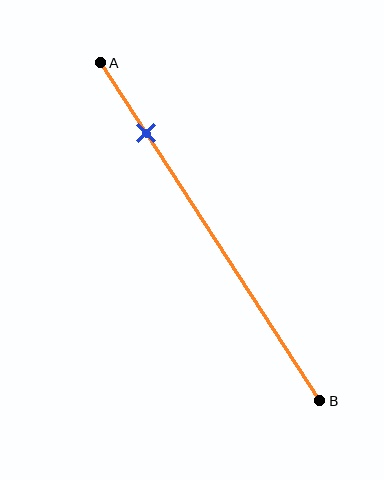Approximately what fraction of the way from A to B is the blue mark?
The blue mark is approximately 20% of the way from A to B.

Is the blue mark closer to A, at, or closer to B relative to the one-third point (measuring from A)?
The blue mark is closer to point A than the one-third point of segment AB.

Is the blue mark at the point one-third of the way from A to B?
No, the mark is at about 20% from A, not at the 33% one-third point.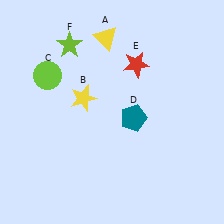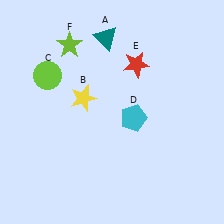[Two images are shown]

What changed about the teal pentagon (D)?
In Image 1, D is teal. In Image 2, it changed to cyan.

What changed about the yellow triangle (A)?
In Image 1, A is yellow. In Image 2, it changed to teal.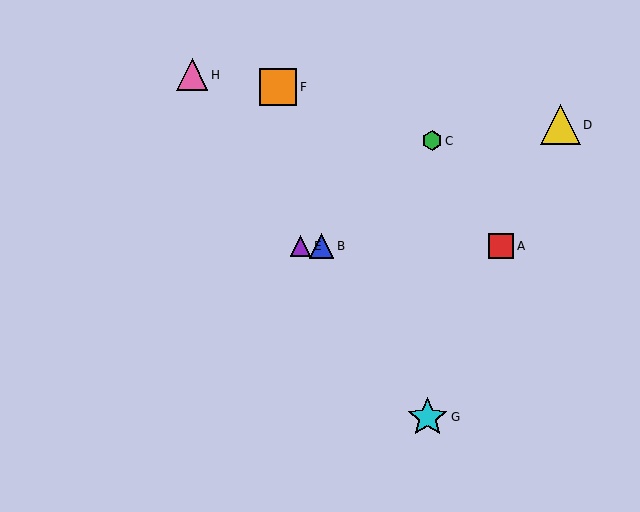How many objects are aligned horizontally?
3 objects (A, B, E) are aligned horizontally.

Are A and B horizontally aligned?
Yes, both are at y≈246.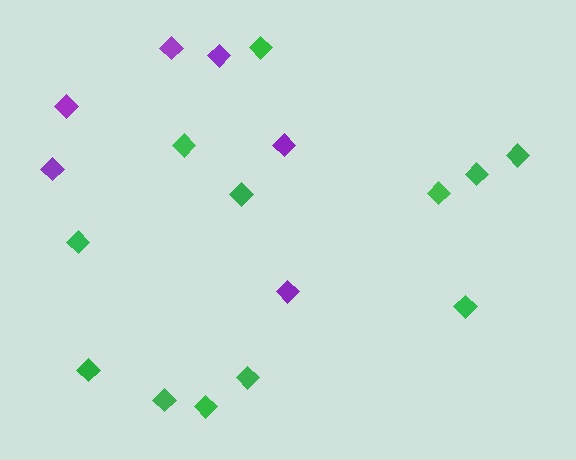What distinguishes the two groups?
There are 2 groups: one group of purple diamonds (6) and one group of green diamonds (12).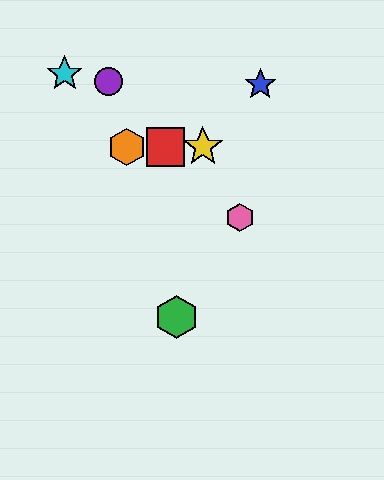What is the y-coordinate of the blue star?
The blue star is at y≈84.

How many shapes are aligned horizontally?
3 shapes (the red square, the yellow star, the orange hexagon) are aligned horizontally.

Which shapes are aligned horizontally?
The red square, the yellow star, the orange hexagon are aligned horizontally.